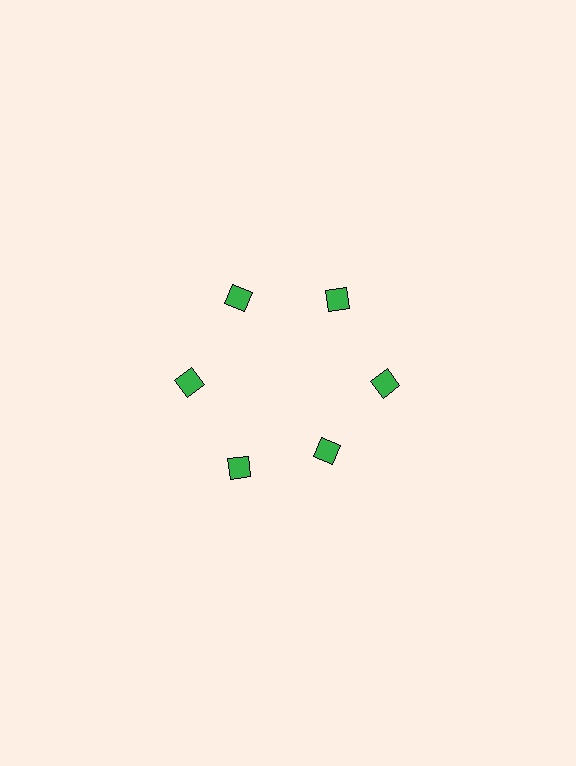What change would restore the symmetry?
The symmetry would be restored by moving it outward, back onto the ring so that all 6 diamonds sit at equal angles and equal distance from the center.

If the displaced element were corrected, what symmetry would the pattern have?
It would have 6-fold rotational symmetry — the pattern would map onto itself every 60 degrees.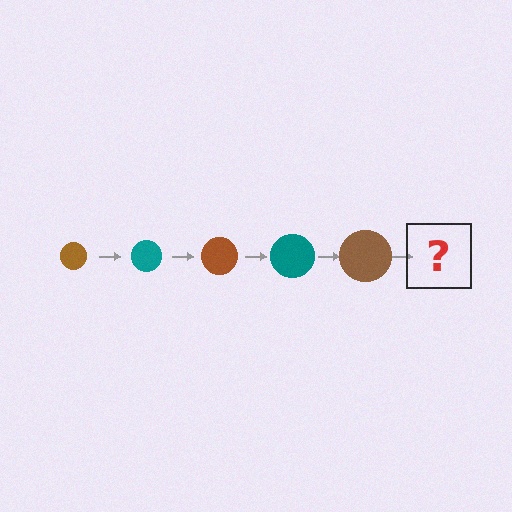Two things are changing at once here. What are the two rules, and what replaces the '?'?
The two rules are that the circle grows larger each step and the color cycles through brown and teal. The '?' should be a teal circle, larger than the previous one.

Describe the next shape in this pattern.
It should be a teal circle, larger than the previous one.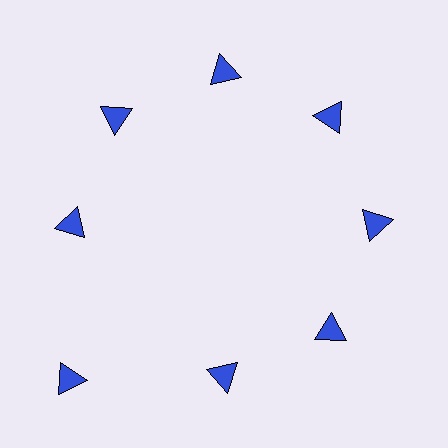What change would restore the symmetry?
The symmetry would be restored by moving it inward, back onto the ring so that all 8 triangles sit at equal angles and equal distance from the center.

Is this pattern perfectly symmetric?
No. The 8 blue triangles are arranged in a ring, but one element near the 8 o'clock position is pushed outward from the center, breaking the 8-fold rotational symmetry.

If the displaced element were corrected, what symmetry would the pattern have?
It would have 8-fold rotational symmetry — the pattern would map onto itself every 45 degrees.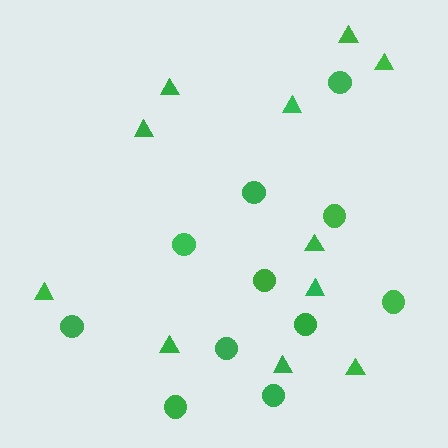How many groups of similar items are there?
There are 2 groups: one group of circles (11) and one group of triangles (11).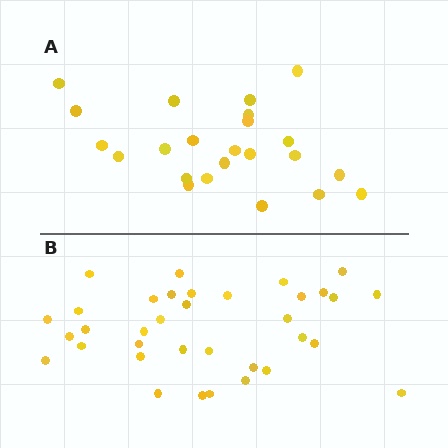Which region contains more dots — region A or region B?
Region B (the bottom region) has more dots.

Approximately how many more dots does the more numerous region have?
Region B has roughly 12 or so more dots than region A.